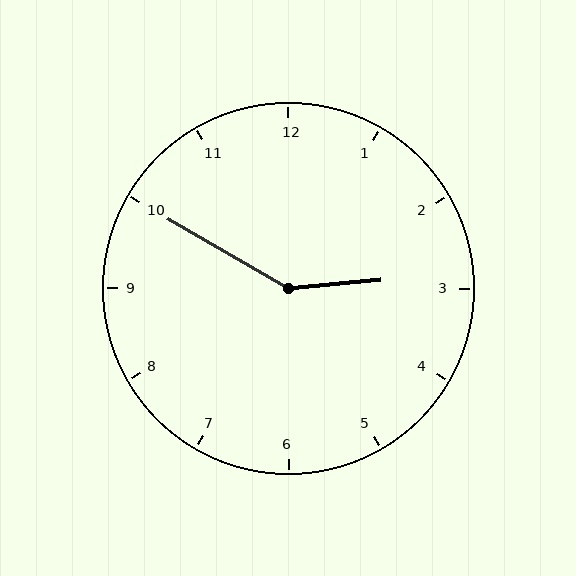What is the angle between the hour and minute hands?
Approximately 145 degrees.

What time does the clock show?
2:50.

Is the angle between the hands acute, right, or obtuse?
It is obtuse.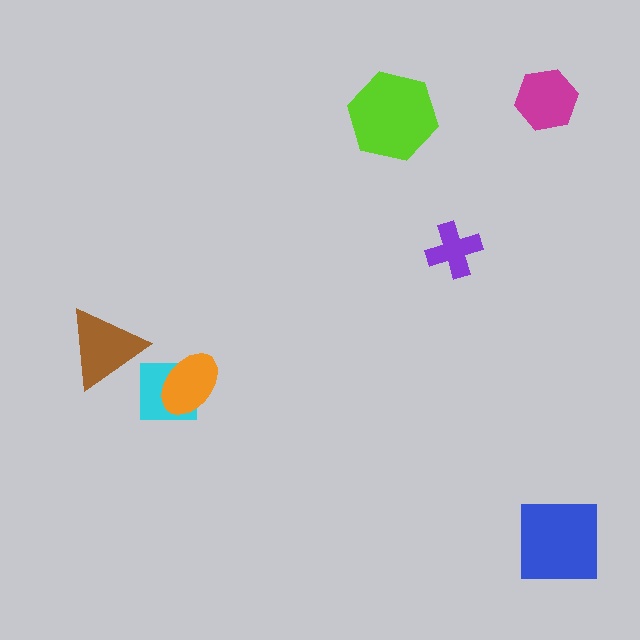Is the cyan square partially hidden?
Yes, it is partially covered by another shape.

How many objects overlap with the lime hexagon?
0 objects overlap with the lime hexagon.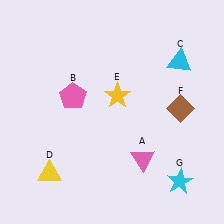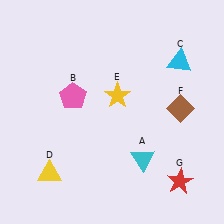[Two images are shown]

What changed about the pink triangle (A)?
In Image 1, A is pink. In Image 2, it changed to cyan.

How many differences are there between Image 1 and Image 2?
There are 2 differences between the two images.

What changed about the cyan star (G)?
In Image 1, G is cyan. In Image 2, it changed to red.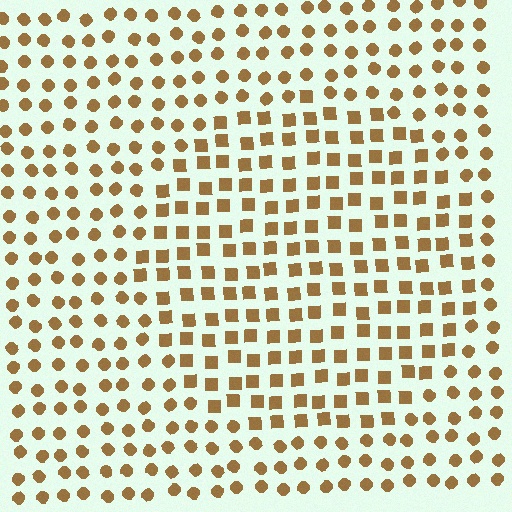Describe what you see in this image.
The image is filled with small brown elements arranged in a uniform grid. A circle-shaped region contains squares, while the surrounding area contains circles. The boundary is defined purely by the change in element shape.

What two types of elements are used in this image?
The image uses squares inside the circle region and circles outside it.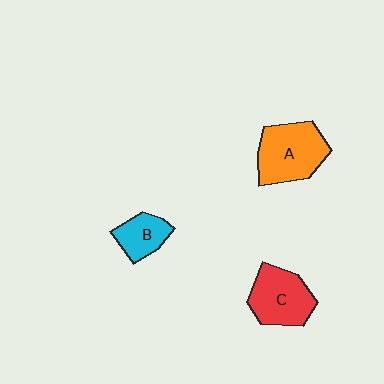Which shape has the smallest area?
Shape B (cyan).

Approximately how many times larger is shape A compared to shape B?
Approximately 1.9 times.